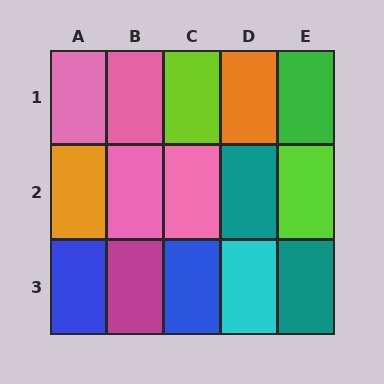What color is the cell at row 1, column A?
Pink.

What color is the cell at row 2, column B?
Pink.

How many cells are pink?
4 cells are pink.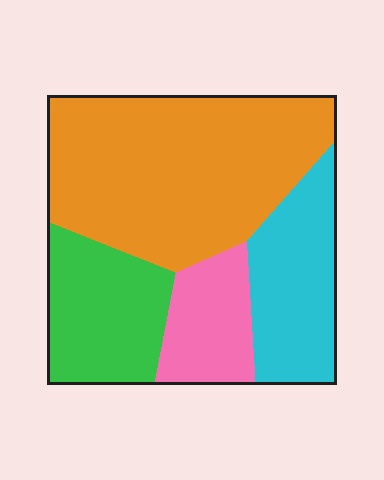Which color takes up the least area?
Pink, at roughly 15%.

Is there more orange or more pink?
Orange.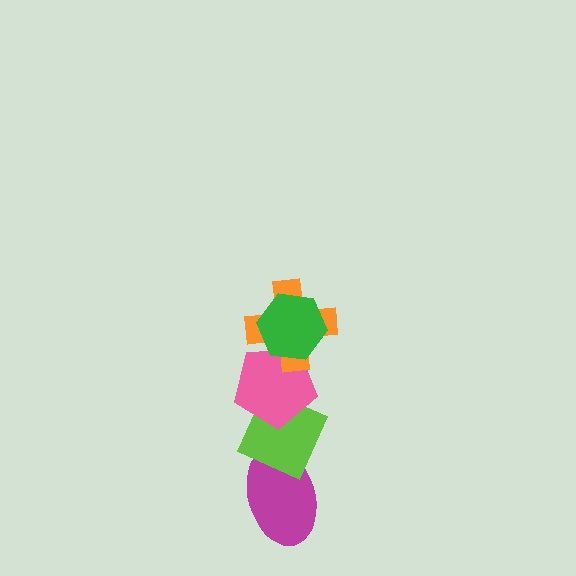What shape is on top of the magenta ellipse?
The lime diamond is on top of the magenta ellipse.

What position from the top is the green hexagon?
The green hexagon is 1st from the top.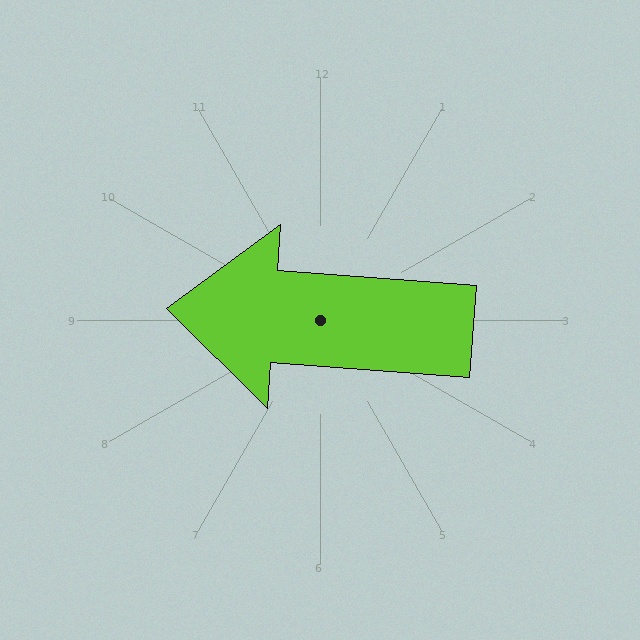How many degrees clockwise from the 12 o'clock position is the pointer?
Approximately 274 degrees.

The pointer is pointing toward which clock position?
Roughly 9 o'clock.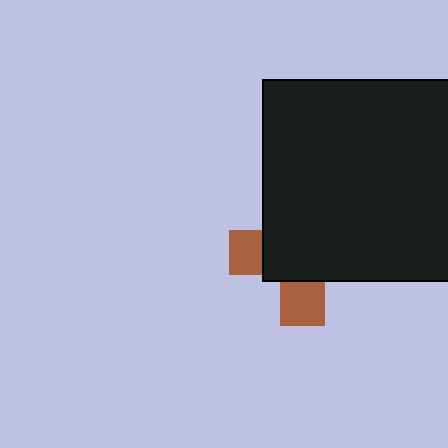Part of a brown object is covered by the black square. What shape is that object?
It is a cross.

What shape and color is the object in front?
The object in front is a black square.